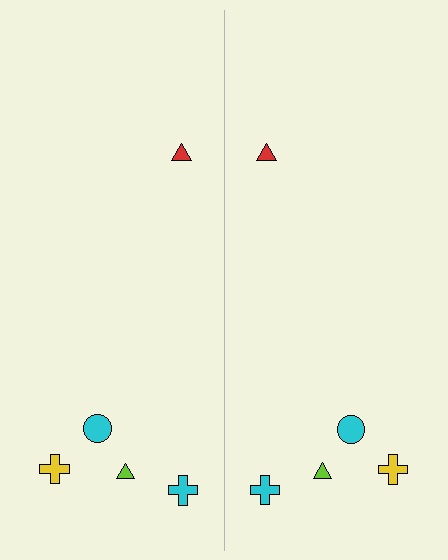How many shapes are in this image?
There are 10 shapes in this image.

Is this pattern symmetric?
Yes, this pattern has bilateral (reflection) symmetry.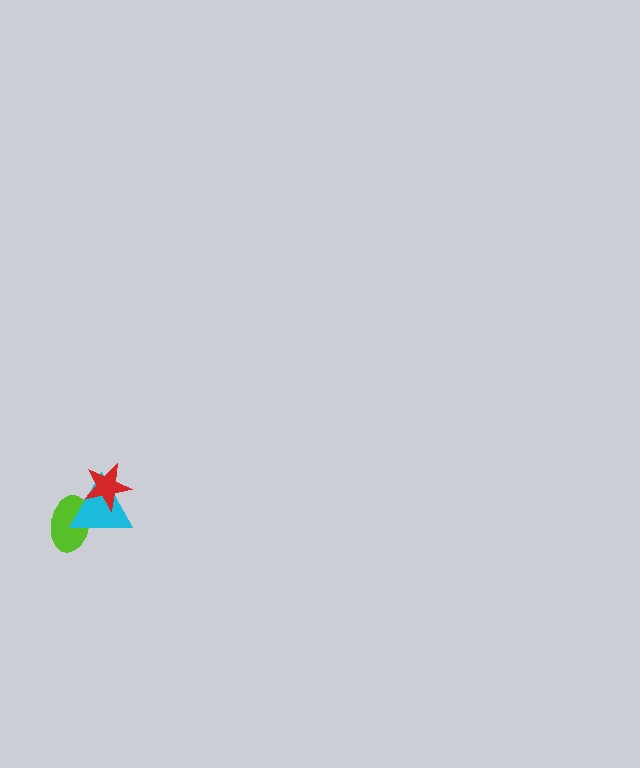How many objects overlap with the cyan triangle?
2 objects overlap with the cyan triangle.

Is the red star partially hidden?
No, no other shape covers it.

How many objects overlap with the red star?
1 object overlaps with the red star.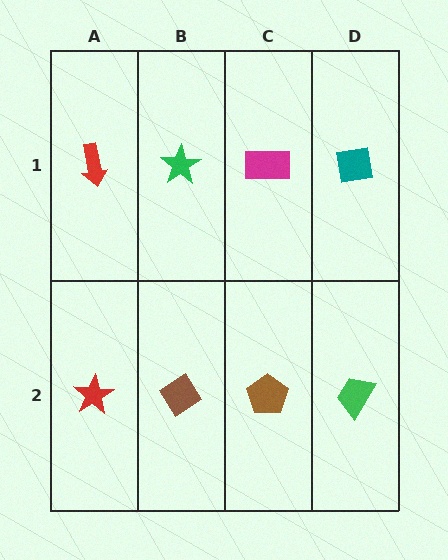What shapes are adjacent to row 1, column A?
A red star (row 2, column A), a green star (row 1, column B).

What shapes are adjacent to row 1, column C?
A brown pentagon (row 2, column C), a green star (row 1, column B), a teal square (row 1, column D).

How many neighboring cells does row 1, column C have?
3.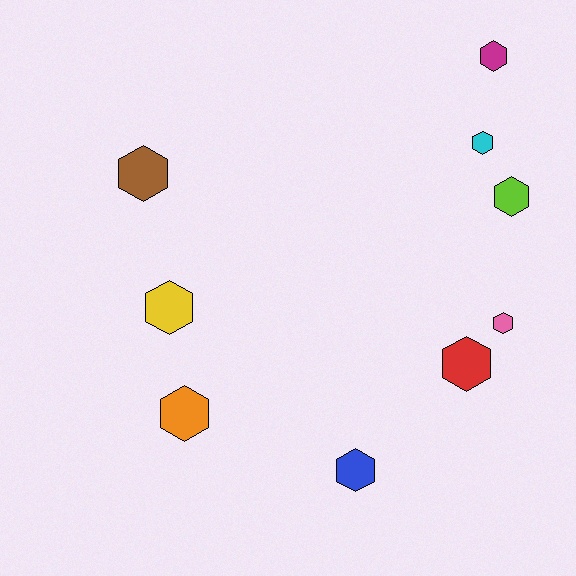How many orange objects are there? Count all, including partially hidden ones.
There is 1 orange object.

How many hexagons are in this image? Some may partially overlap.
There are 9 hexagons.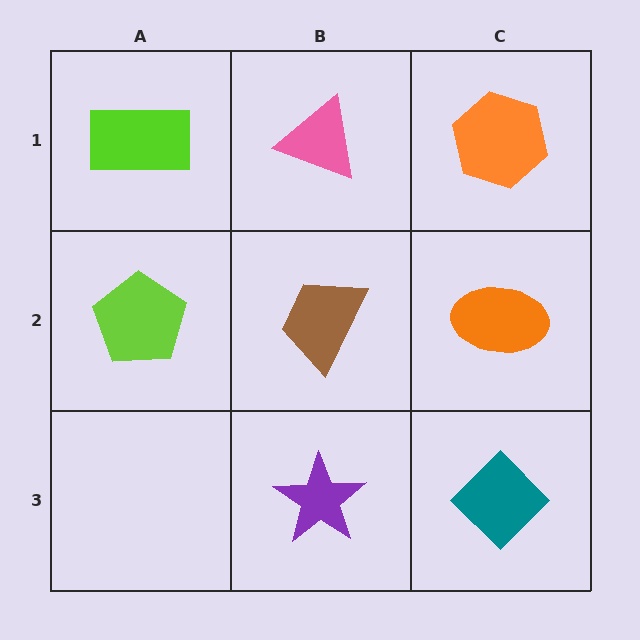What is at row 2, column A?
A lime pentagon.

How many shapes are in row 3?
2 shapes.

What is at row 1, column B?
A pink triangle.